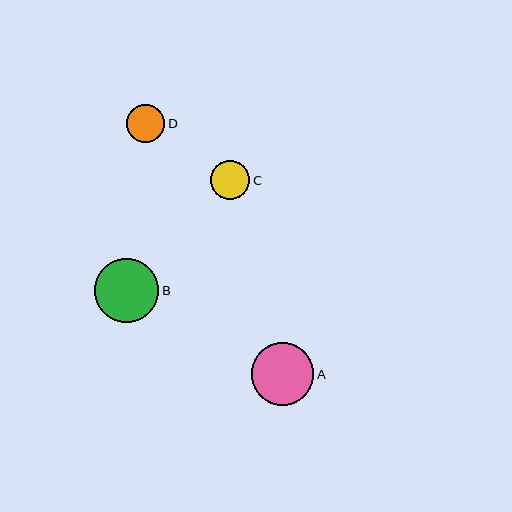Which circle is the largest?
Circle B is the largest with a size of approximately 64 pixels.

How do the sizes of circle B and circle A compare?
Circle B and circle A are approximately the same size.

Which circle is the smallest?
Circle D is the smallest with a size of approximately 38 pixels.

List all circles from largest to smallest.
From largest to smallest: B, A, C, D.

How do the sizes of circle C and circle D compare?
Circle C and circle D are approximately the same size.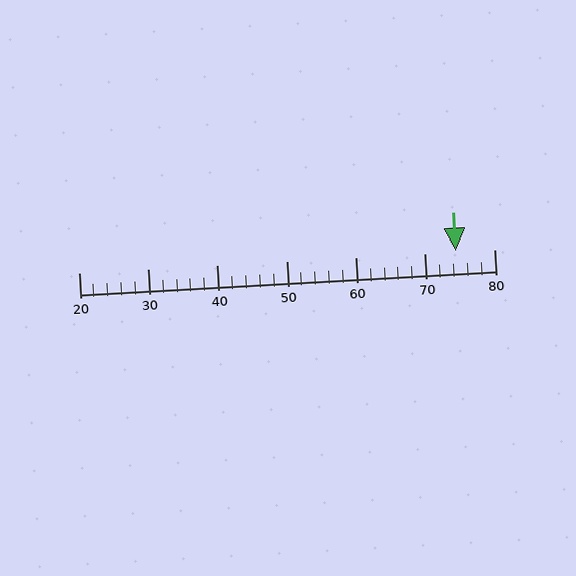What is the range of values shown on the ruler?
The ruler shows values from 20 to 80.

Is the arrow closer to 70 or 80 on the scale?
The arrow is closer to 70.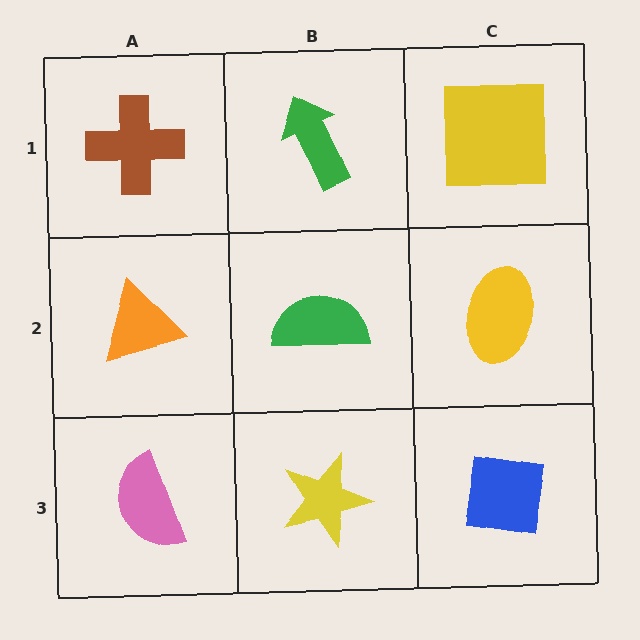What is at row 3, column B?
A yellow star.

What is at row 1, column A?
A brown cross.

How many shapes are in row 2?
3 shapes.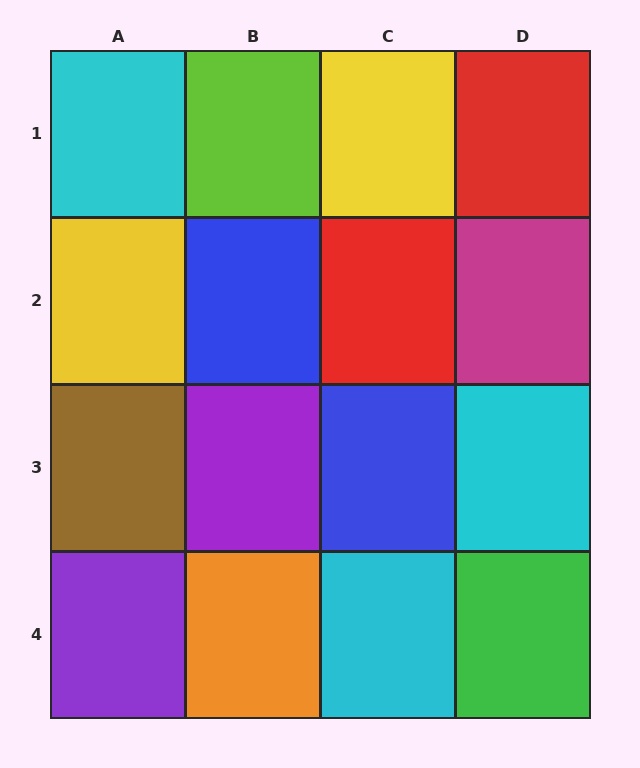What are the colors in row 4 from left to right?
Purple, orange, cyan, green.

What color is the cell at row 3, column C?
Blue.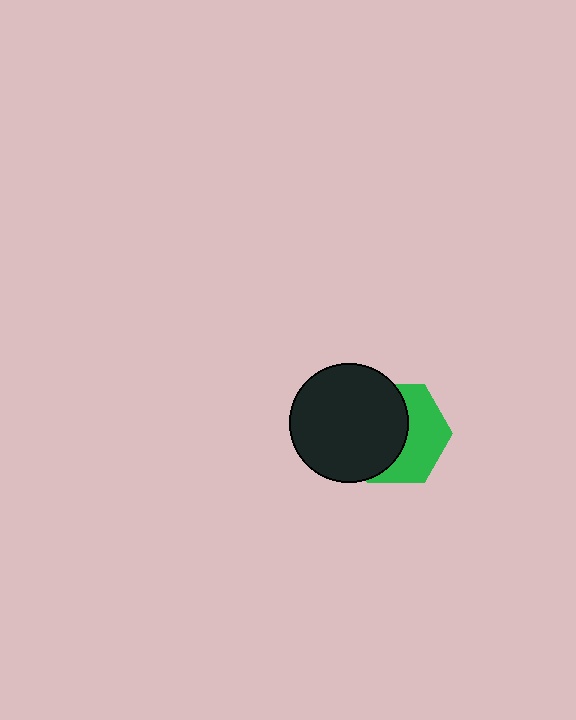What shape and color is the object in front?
The object in front is a black circle.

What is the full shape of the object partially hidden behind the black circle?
The partially hidden object is a green hexagon.